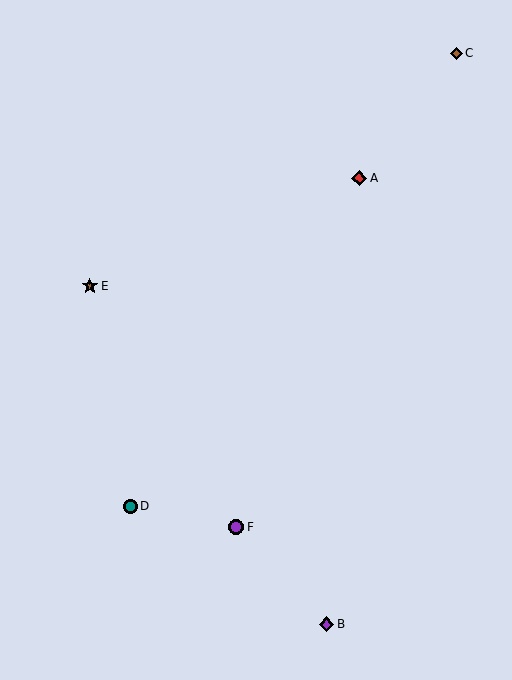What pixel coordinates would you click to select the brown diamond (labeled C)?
Click at (456, 53) to select the brown diamond C.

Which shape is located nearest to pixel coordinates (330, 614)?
The purple diamond (labeled B) at (326, 624) is nearest to that location.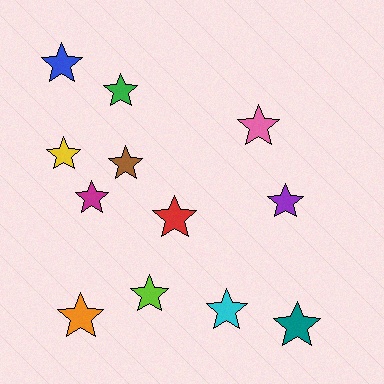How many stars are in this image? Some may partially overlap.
There are 12 stars.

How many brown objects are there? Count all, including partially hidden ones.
There is 1 brown object.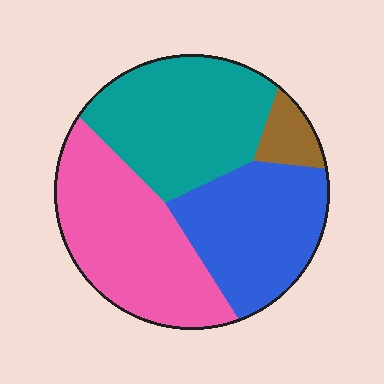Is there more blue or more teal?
Teal.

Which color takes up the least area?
Brown, at roughly 5%.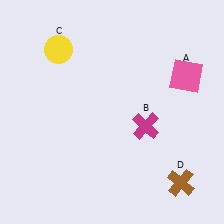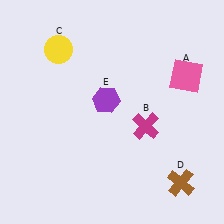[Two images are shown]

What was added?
A purple hexagon (E) was added in Image 2.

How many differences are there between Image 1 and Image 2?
There is 1 difference between the two images.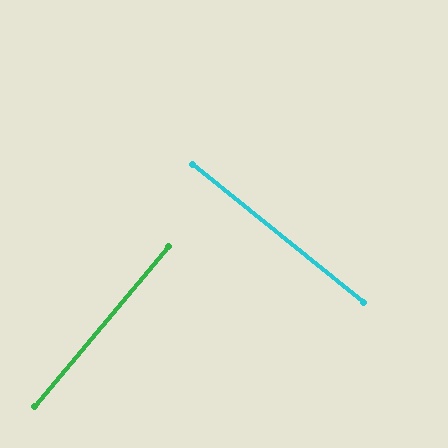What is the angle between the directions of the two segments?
Approximately 89 degrees.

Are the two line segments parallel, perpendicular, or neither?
Perpendicular — they meet at approximately 89°.